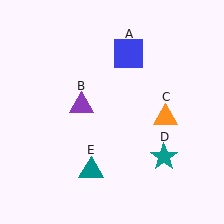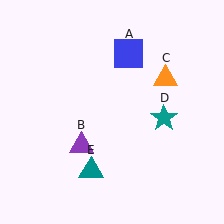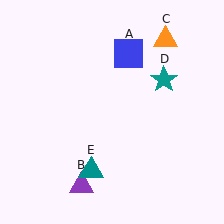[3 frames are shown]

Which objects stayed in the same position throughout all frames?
Blue square (object A) and teal triangle (object E) remained stationary.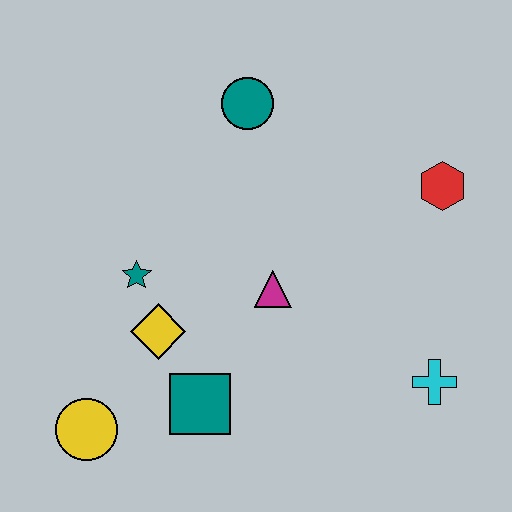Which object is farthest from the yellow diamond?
The red hexagon is farthest from the yellow diamond.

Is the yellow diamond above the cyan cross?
Yes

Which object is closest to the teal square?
The yellow diamond is closest to the teal square.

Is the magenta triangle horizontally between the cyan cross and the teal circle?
Yes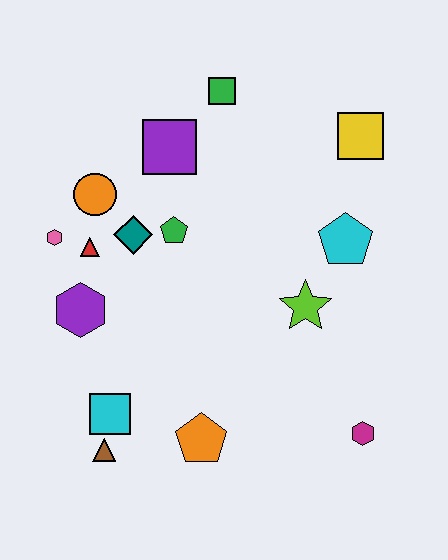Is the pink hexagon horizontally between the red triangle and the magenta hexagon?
No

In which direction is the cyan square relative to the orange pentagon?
The cyan square is to the left of the orange pentagon.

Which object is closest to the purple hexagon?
The red triangle is closest to the purple hexagon.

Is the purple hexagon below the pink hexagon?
Yes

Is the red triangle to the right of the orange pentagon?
No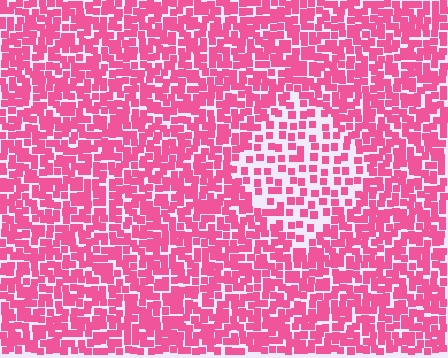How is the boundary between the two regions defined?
The boundary is defined by a change in element density (approximately 2.0x ratio). All elements are the same color, size, and shape.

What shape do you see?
I see a diamond.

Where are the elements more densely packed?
The elements are more densely packed outside the diamond boundary.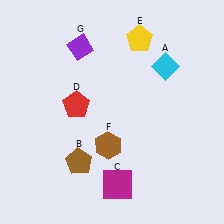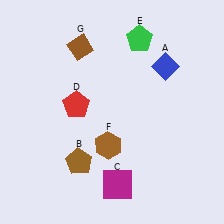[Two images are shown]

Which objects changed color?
A changed from cyan to blue. E changed from yellow to green. G changed from purple to brown.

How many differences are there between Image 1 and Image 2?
There are 3 differences between the two images.